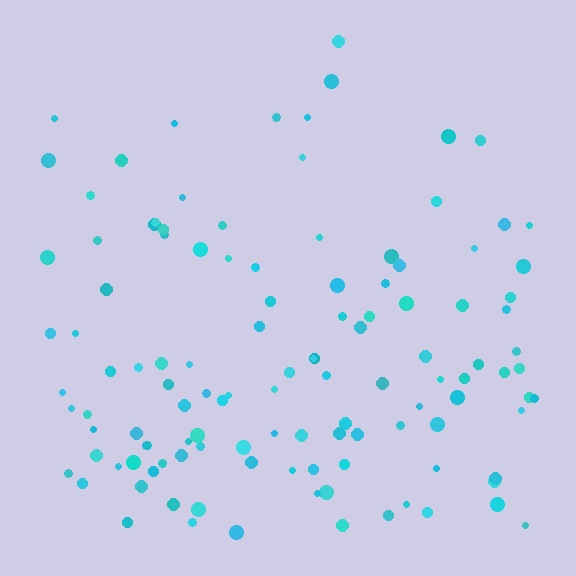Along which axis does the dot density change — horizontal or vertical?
Vertical.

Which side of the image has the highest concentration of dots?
The bottom.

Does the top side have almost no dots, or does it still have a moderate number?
Still a moderate number, just noticeably fewer than the bottom.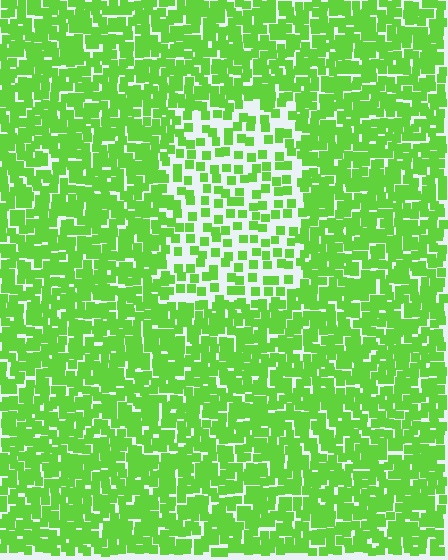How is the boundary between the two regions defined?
The boundary is defined by a change in element density (approximately 2.2x ratio). All elements are the same color, size, and shape.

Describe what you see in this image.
The image contains small lime elements arranged at two different densities. A rectangle-shaped region is visible where the elements are less densely packed than the surrounding area.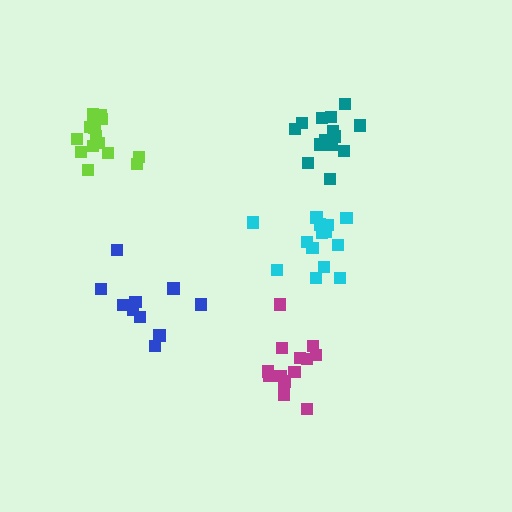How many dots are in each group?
Group 1: 14 dots, Group 2: 14 dots, Group 3: 13 dots, Group 4: 10 dots, Group 5: 14 dots (65 total).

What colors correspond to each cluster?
The clusters are colored: cyan, lime, magenta, blue, teal.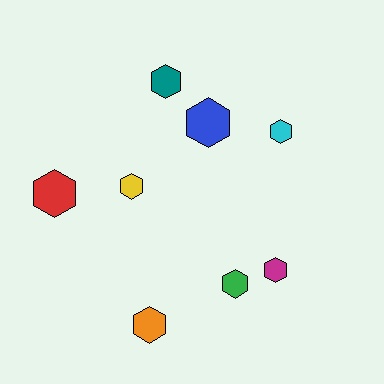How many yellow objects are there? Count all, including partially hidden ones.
There is 1 yellow object.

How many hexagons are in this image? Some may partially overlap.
There are 8 hexagons.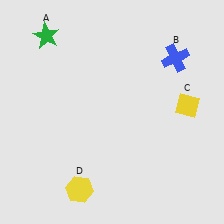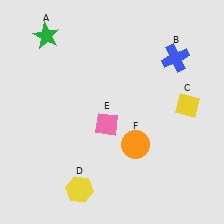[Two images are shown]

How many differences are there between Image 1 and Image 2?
There are 2 differences between the two images.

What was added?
A pink diamond (E), an orange circle (F) were added in Image 2.